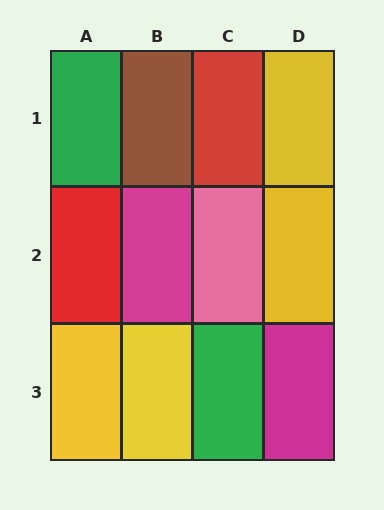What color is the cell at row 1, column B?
Brown.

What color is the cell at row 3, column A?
Yellow.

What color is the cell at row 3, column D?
Magenta.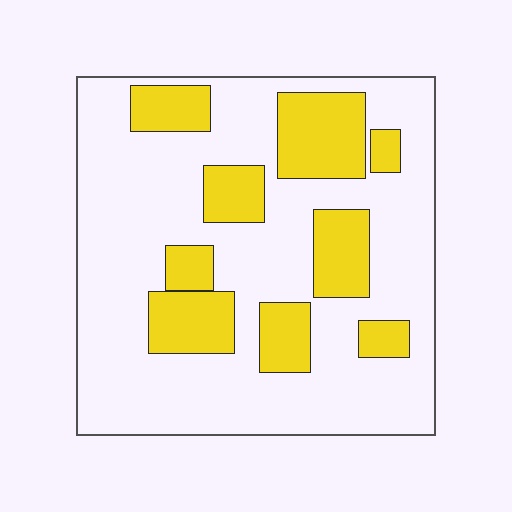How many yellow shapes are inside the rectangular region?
9.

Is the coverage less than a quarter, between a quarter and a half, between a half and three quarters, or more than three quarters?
Between a quarter and a half.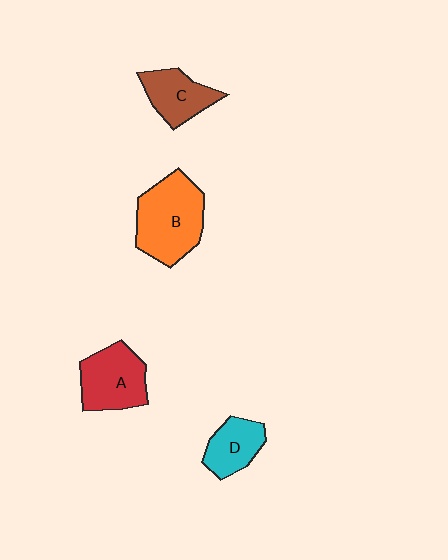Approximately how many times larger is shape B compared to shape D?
Approximately 1.9 times.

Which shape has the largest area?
Shape B (orange).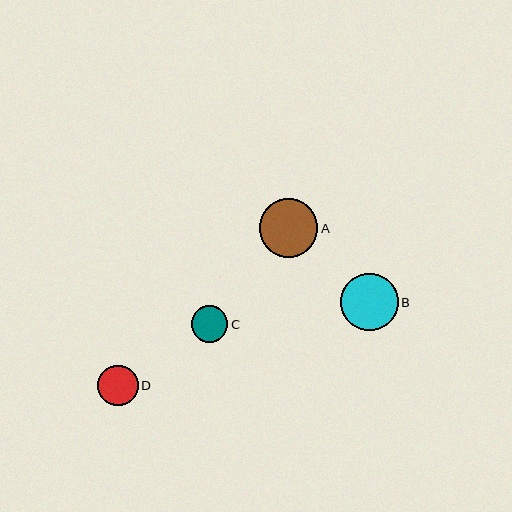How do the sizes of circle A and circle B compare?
Circle A and circle B are approximately the same size.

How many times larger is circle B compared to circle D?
Circle B is approximately 1.4 times the size of circle D.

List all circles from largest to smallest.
From largest to smallest: A, B, D, C.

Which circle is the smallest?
Circle C is the smallest with a size of approximately 37 pixels.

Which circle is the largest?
Circle A is the largest with a size of approximately 59 pixels.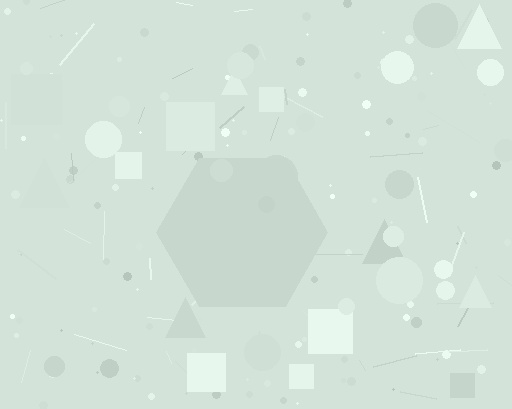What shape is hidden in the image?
A hexagon is hidden in the image.